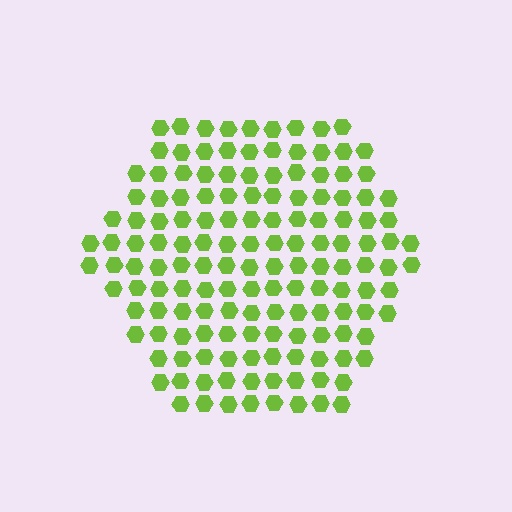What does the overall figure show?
The overall figure shows a hexagon.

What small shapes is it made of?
It is made of small hexagons.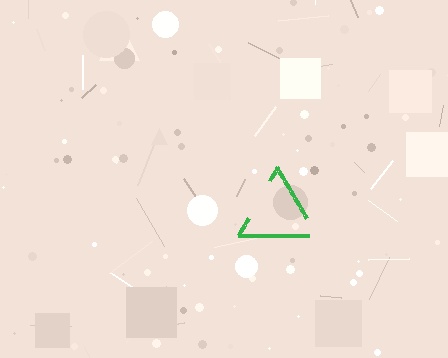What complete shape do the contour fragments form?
The contour fragments form a triangle.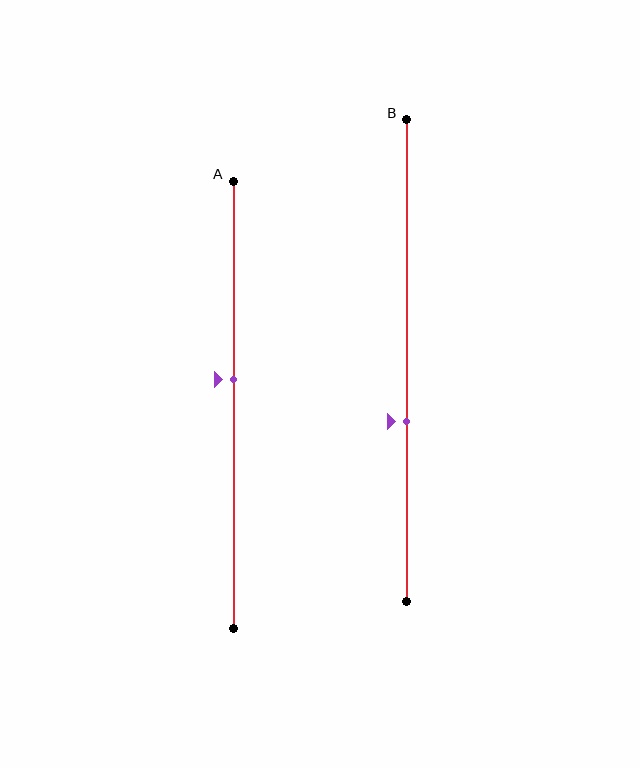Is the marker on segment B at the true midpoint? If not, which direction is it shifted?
No, the marker on segment B is shifted downward by about 13% of the segment length.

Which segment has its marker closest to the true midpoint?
Segment A has its marker closest to the true midpoint.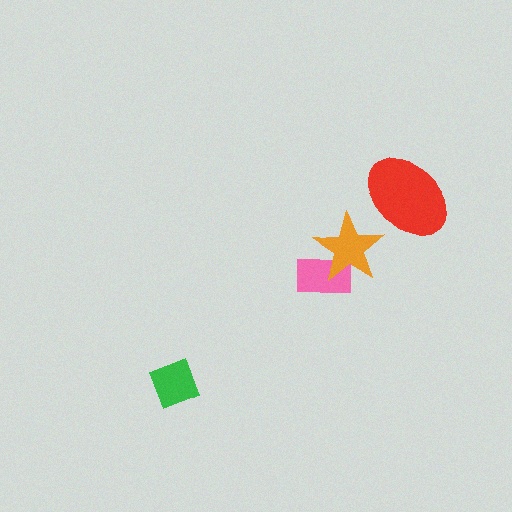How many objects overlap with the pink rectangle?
1 object overlaps with the pink rectangle.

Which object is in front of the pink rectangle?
The orange star is in front of the pink rectangle.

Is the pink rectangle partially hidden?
Yes, it is partially covered by another shape.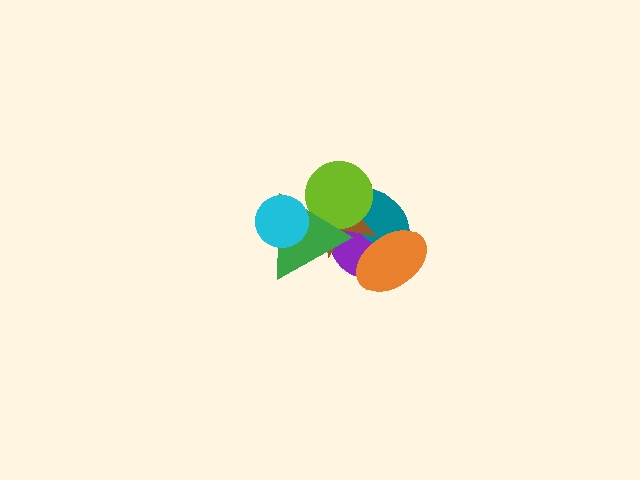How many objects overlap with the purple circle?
5 objects overlap with the purple circle.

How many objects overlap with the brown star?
6 objects overlap with the brown star.